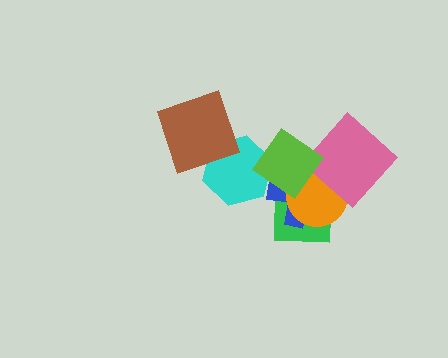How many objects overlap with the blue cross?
4 objects overlap with the blue cross.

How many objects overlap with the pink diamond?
4 objects overlap with the pink diamond.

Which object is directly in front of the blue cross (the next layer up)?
The orange circle is directly in front of the blue cross.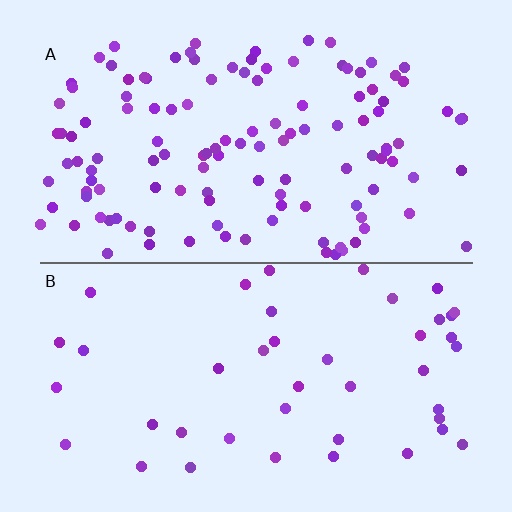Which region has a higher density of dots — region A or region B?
A (the top).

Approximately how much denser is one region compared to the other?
Approximately 2.9× — region A over region B.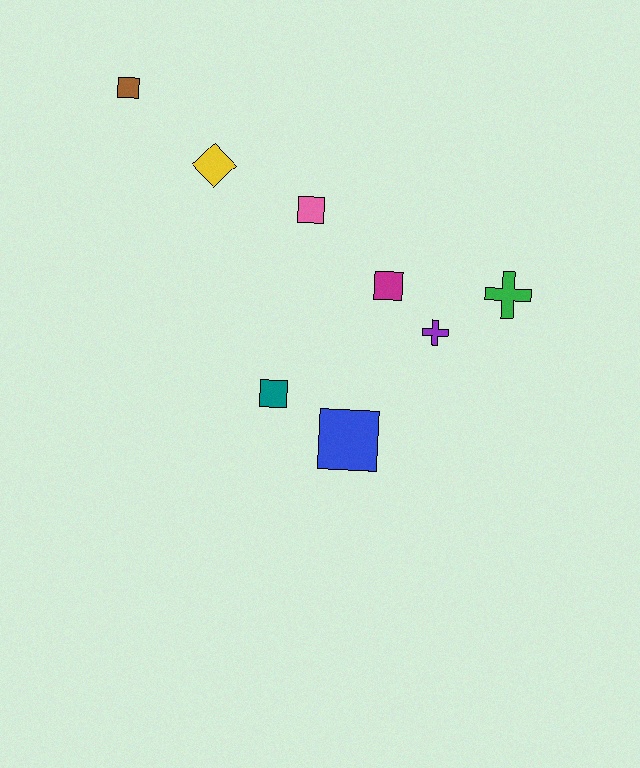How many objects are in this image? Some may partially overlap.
There are 8 objects.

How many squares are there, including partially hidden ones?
There are 5 squares.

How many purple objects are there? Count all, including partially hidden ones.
There is 1 purple object.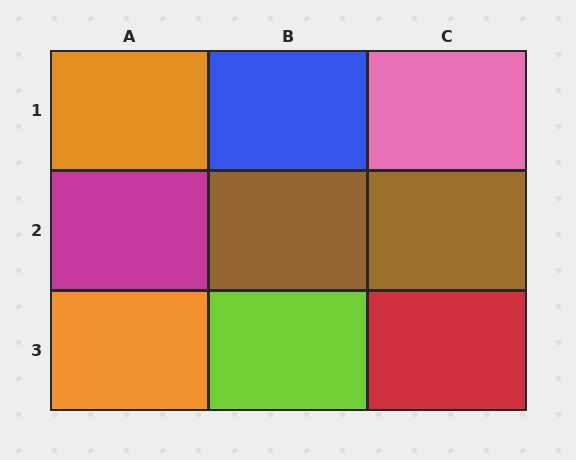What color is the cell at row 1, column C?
Pink.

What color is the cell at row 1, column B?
Blue.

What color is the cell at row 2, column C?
Brown.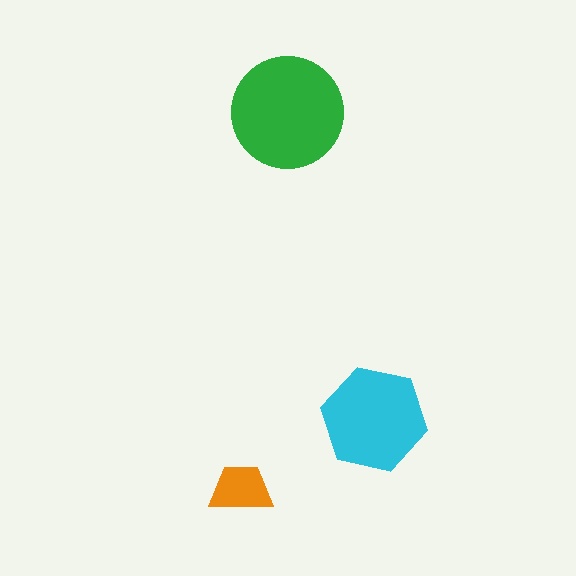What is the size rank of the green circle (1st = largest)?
1st.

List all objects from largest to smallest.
The green circle, the cyan hexagon, the orange trapezoid.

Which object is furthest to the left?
The orange trapezoid is leftmost.